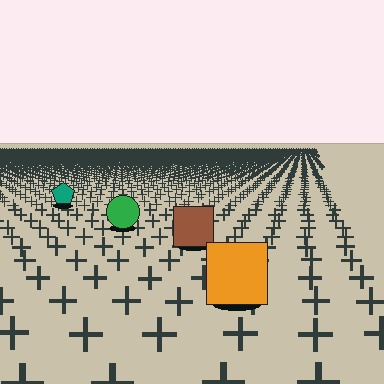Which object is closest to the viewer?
The orange square is closest. The texture marks near it are larger and more spread out.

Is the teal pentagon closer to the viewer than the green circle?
No. The green circle is closer — you can tell from the texture gradient: the ground texture is coarser near it.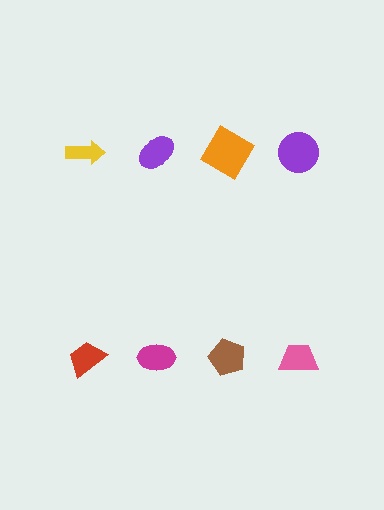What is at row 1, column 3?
An orange square.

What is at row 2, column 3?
A brown pentagon.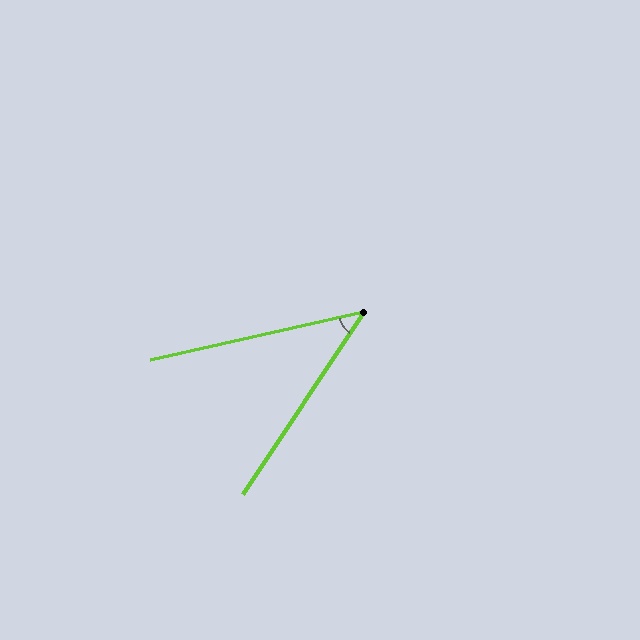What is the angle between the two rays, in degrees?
Approximately 43 degrees.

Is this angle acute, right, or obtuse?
It is acute.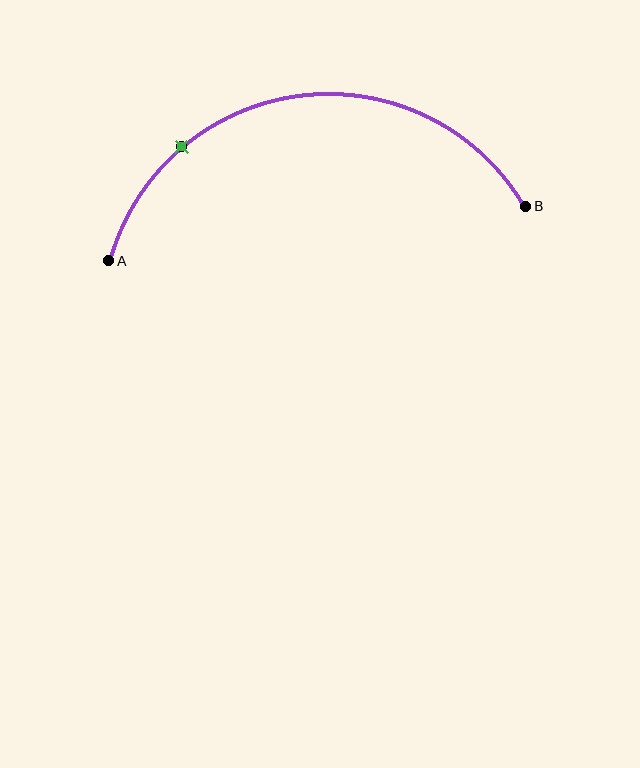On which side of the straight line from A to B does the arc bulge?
The arc bulges above the straight line connecting A and B.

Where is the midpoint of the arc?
The arc midpoint is the point on the curve farthest from the straight line joining A and B. It sits above that line.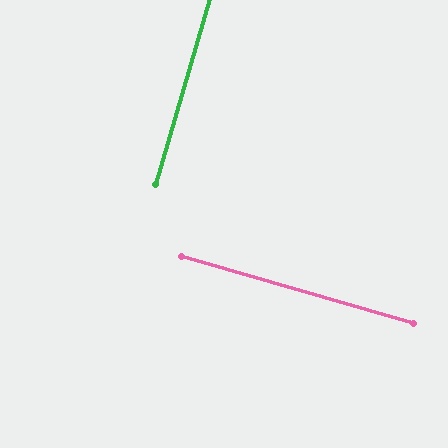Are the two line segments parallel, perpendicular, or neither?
Perpendicular — they meet at approximately 90°.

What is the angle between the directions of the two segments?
Approximately 90 degrees.